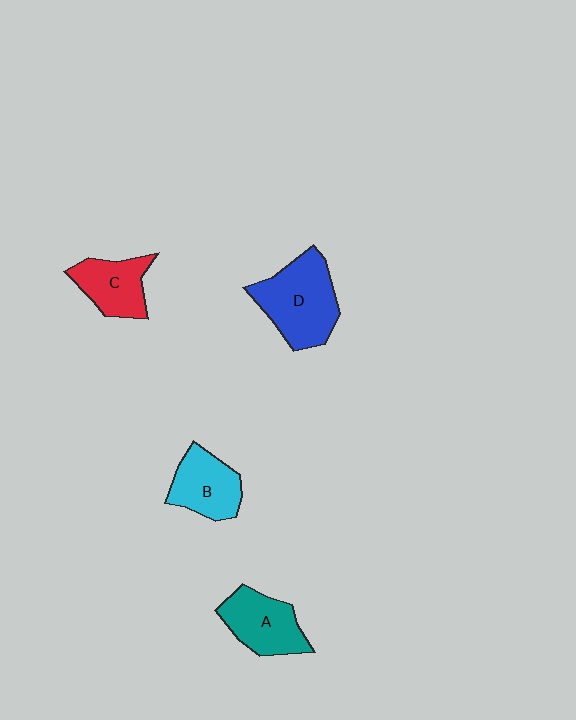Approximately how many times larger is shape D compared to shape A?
Approximately 1.4 times.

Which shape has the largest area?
Shape D (blue).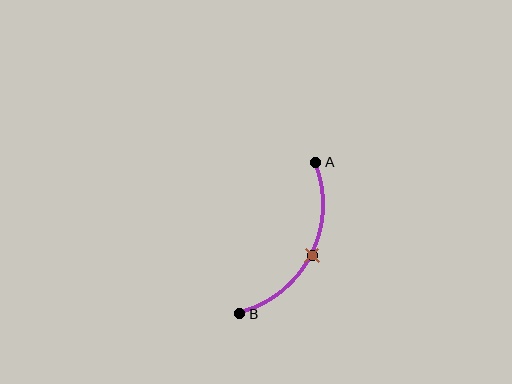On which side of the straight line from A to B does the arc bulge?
The arc bulges to the right of the straight line connecting A and B.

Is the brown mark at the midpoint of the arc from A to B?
Yes. The brown mark lies on the arc at equal arc-length from both A and B — it is the arc midpoint.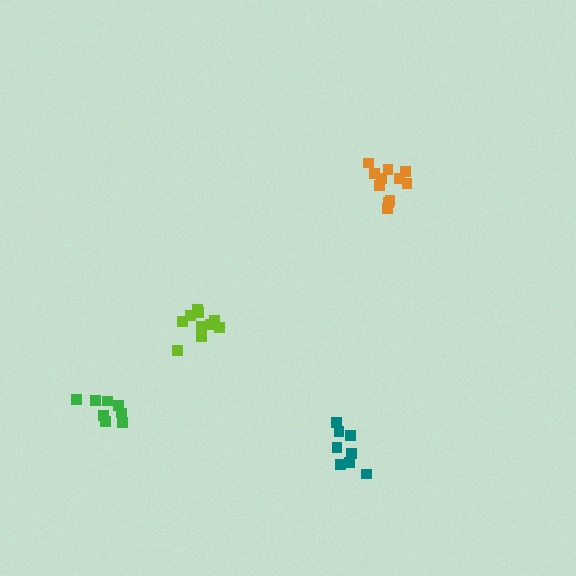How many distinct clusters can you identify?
There are 4 distinct clusters.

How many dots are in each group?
Group 1: 10 dots, Group 2: 11 dots, Group 3: 8 dots, Group 4: 8 dots (37 total).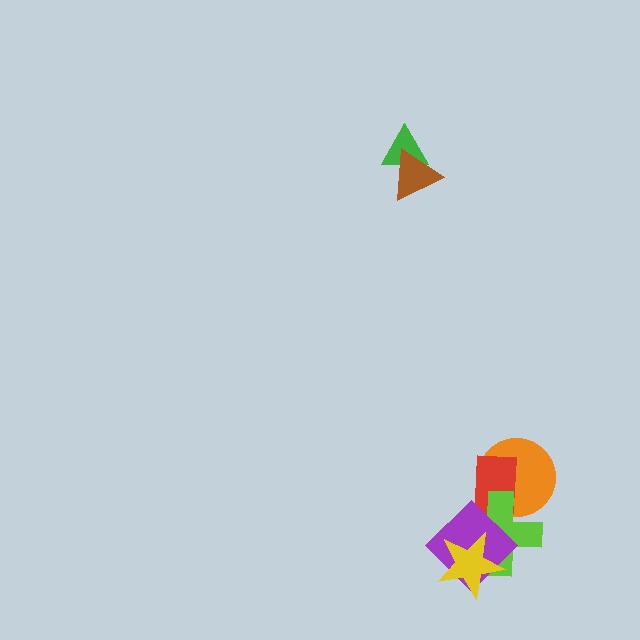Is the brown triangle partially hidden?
No, no other shape covers it.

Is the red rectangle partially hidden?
Yes, it is partially covered by another shape.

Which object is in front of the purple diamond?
The yellow star is in front of the purple diamond.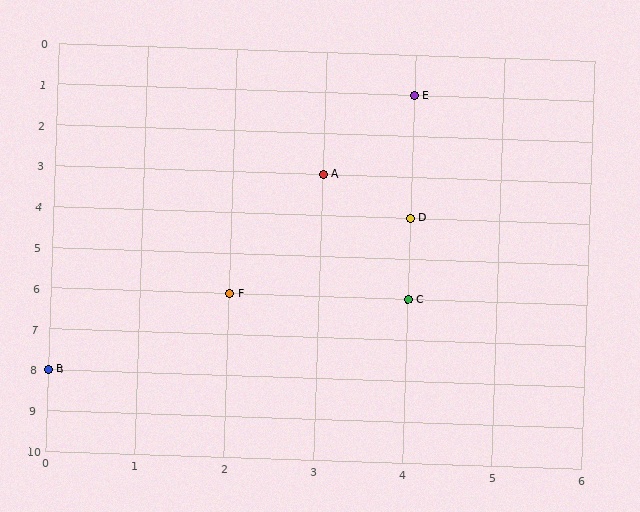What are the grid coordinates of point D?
Point D is at grid coordinates (4, 4).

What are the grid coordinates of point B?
Point B is at grid coordinates (0, 8).